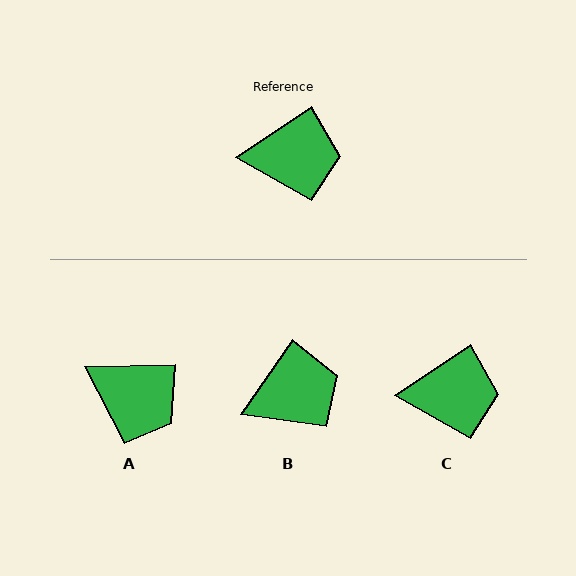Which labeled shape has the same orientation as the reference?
C.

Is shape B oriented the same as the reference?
No, it is off by about 21 degrees.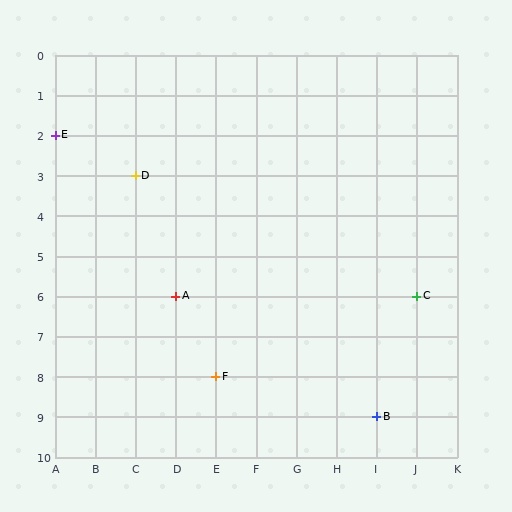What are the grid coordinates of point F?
Point F is at grid coordinates (E, 8).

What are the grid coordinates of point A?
Point A is at grid coordinates (D, 6).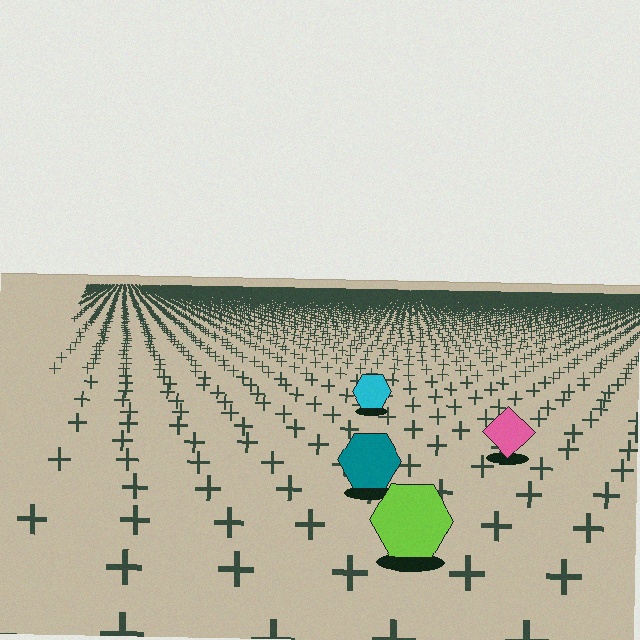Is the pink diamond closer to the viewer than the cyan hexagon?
Yes. The pink diamond is closer — you can tell from the texture gradient: the ground texture is coarser near it.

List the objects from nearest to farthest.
From nearest to farthest: the lime hexagon, the teal hexagon, the pink diamond, the cyan hexagon.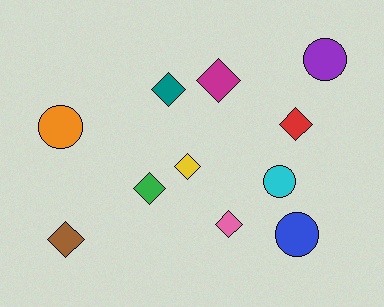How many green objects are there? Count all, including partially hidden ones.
There is 1 green object.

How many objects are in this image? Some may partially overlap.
There are 11 objects.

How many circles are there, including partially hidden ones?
There are 4 circles.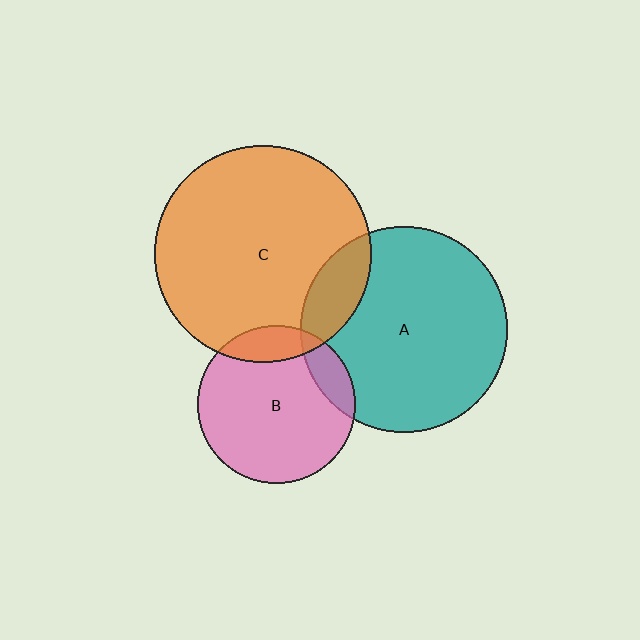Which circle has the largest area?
Circle C (orange).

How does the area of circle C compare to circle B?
Approximately 1.9 times.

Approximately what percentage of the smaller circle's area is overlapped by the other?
Approximately 15%.